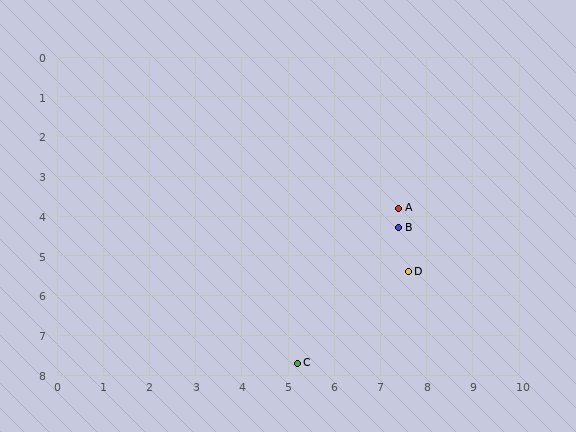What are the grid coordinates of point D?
Point D is at approximately (7.6, 5.4).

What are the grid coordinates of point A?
Point A is at approximately (7.4, 3.8).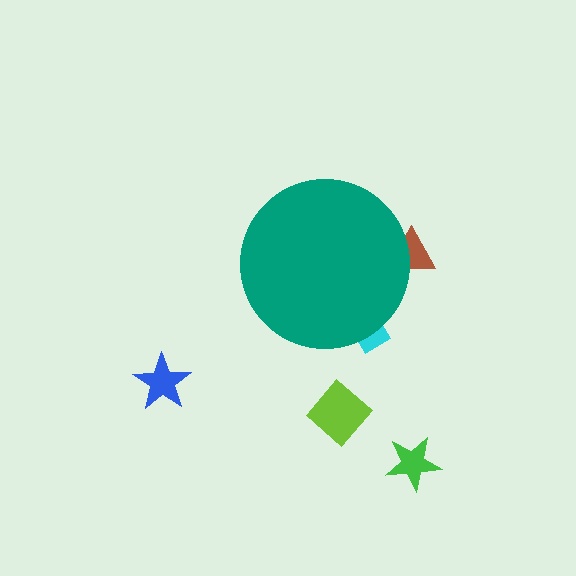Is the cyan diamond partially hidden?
Yes, the cyan diamond is partially hidden behind the teal circle.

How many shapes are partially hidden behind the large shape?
2 shapes are partially hidden.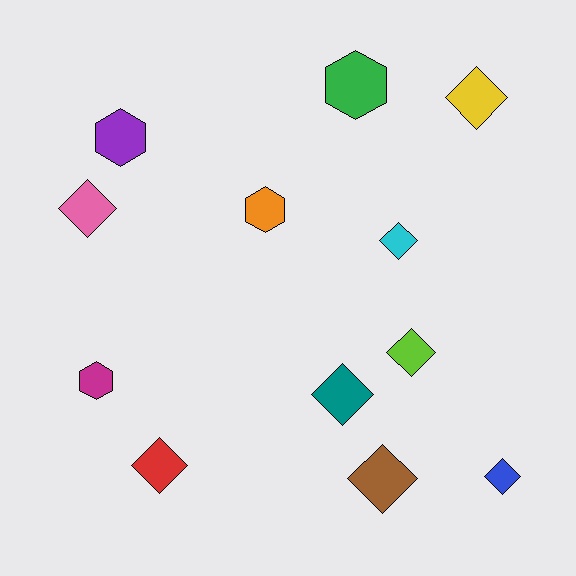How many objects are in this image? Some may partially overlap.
There are 12 objects.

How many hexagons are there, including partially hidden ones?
There are 4 hexagons.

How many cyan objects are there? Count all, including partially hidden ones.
There is 1 cyan object.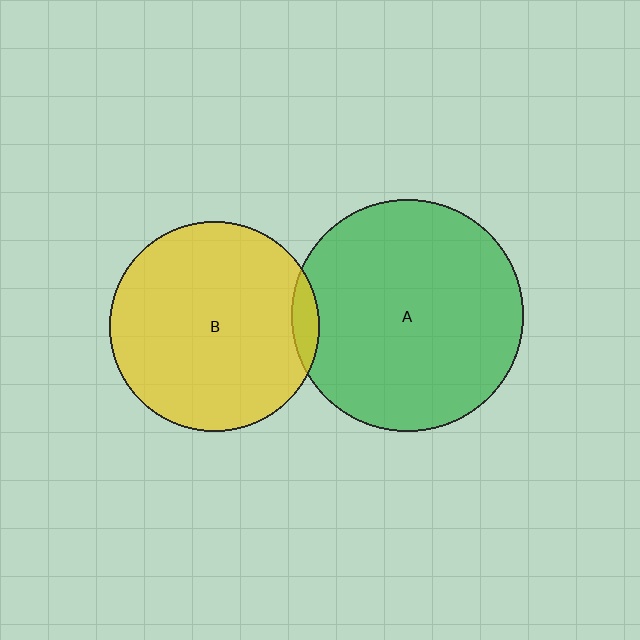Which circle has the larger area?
Circle A (green).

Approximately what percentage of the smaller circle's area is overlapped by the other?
Approximately 5%.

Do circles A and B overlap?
Yes.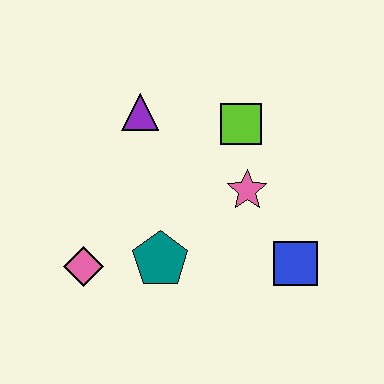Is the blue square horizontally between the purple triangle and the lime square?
No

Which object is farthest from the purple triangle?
The blue square is farthest from the purple triangle.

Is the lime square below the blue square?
No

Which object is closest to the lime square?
The pink star is closest to the lime square.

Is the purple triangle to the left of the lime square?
Yes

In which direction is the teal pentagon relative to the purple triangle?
The teal pentagon is below the purple triangle.